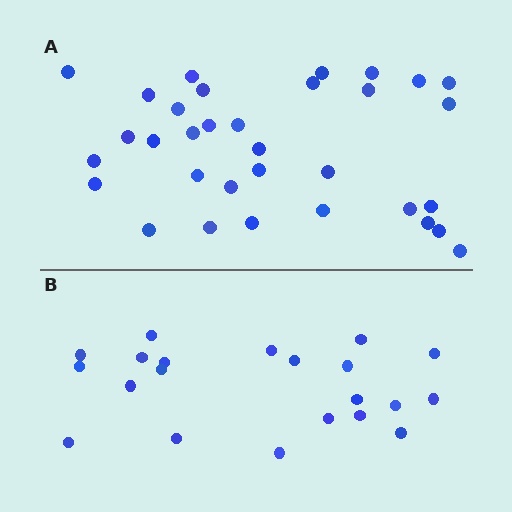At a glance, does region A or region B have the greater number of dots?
Region A (the top region) has more dots.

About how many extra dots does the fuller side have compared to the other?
Region A has roughly 12 or so more dots than region B.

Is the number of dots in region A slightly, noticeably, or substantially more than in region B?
Region A has substantially more. The ratio is roughly 1.6 to 1.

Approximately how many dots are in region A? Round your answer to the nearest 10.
About 30 dots. (The exact count is 33, which rounds to 30.)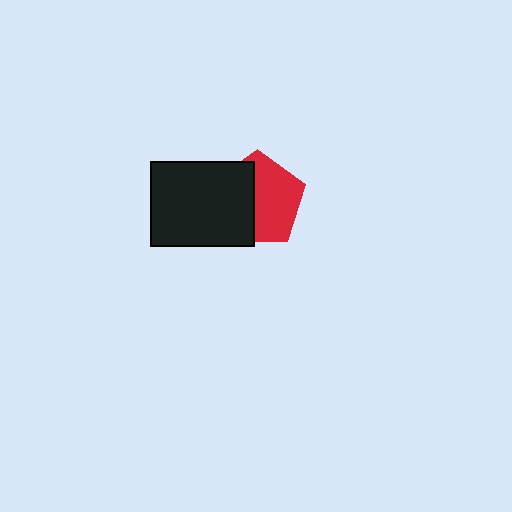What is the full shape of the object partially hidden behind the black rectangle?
The partially hidden object is a red pentagon.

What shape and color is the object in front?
The object in front is a black rectangle.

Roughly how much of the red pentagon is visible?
About half of it is visible (roughly 54%).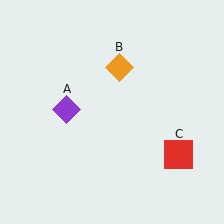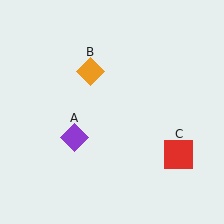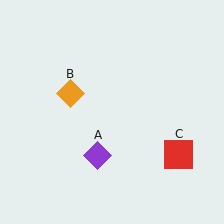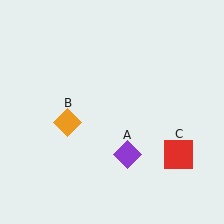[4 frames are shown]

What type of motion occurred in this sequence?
The purple diamond (object A), orange diamond (object B) rotated counterclockwise around the center of the scene.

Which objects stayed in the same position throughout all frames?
Red square (object C) remained stationary.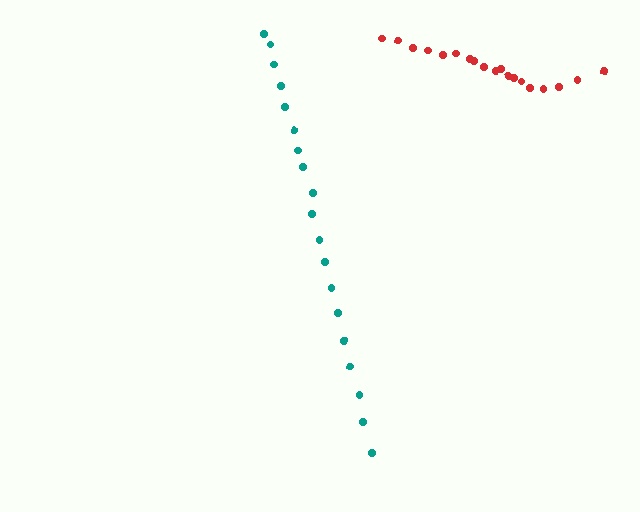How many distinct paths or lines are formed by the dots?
There are 2 distinct paths.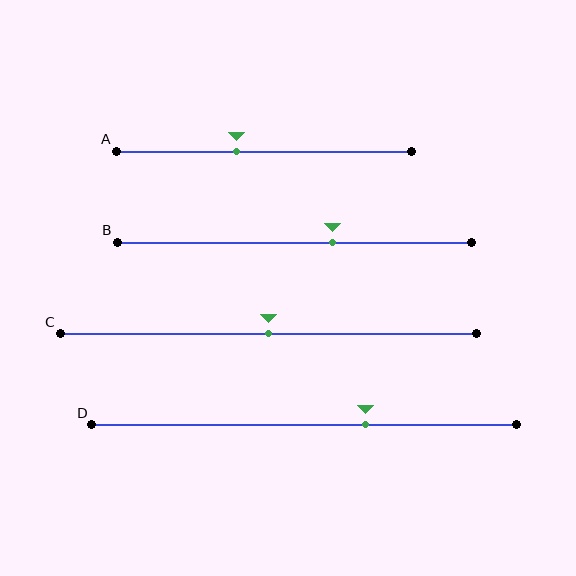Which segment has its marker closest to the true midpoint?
Segment C has its marker closest to the true midpoint.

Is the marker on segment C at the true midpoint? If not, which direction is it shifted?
Yes, the marker on segment C is at the true midpoint.